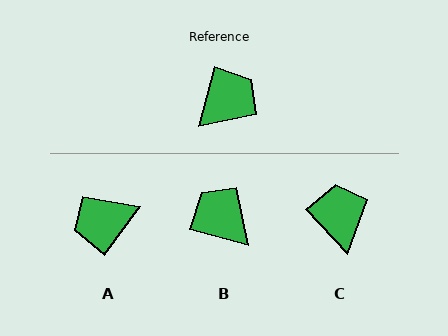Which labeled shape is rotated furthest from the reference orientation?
A, about 159 degrees away.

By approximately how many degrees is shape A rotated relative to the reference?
Approximately 159 degrees counter-clockwise.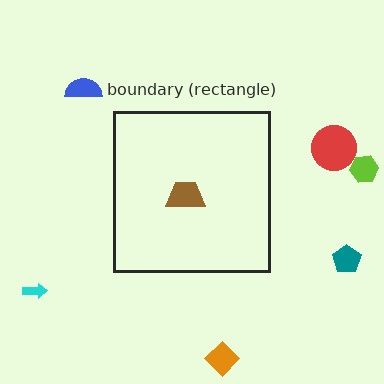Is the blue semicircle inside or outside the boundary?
Outside.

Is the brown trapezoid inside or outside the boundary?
Inside.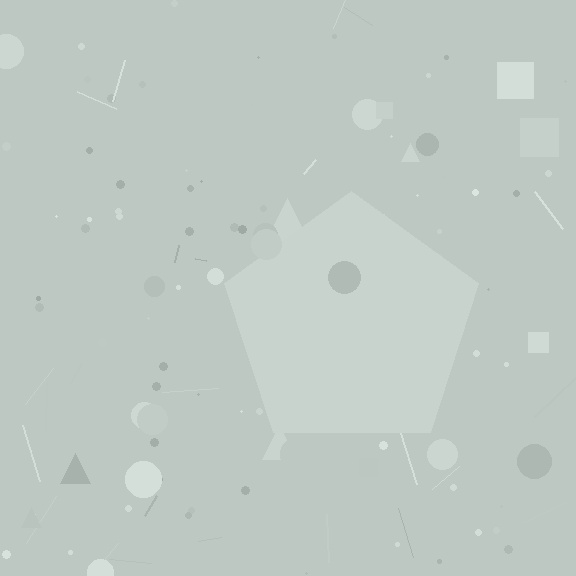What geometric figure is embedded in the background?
A pentagon is embedded in the background.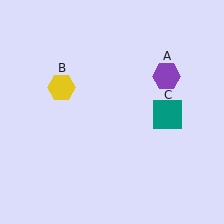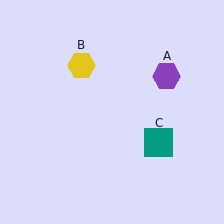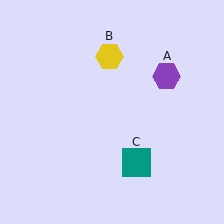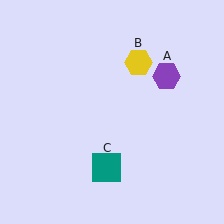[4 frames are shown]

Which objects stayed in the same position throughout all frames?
Purple hexagon (object A) remained stationary.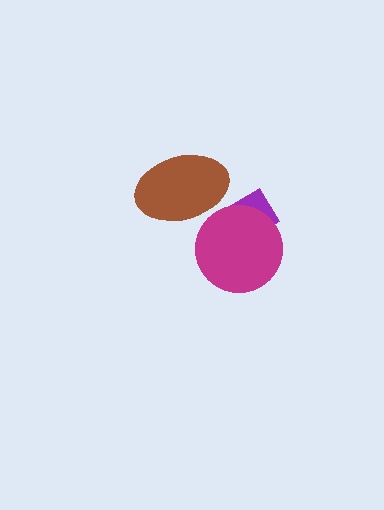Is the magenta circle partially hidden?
No, no other shape covers it.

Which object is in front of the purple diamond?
The magenta circle is in front of the purple diamond.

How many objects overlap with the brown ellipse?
0 objects overlap with the brown ellipse.